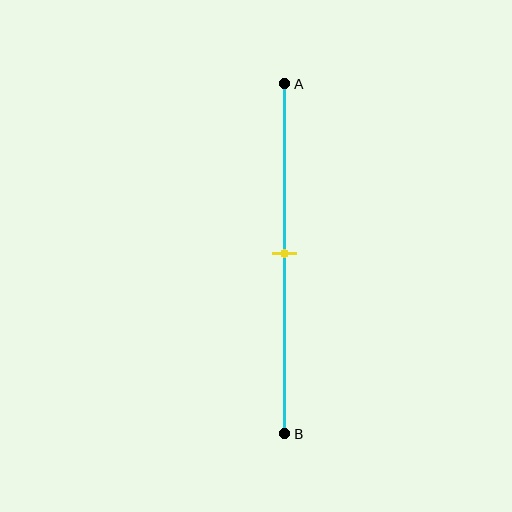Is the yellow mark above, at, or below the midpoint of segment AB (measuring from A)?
The yellow mark is approximately at the midpoint of segment AB.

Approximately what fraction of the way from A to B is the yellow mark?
The yellow mark is approximately 50% of the way from A to B.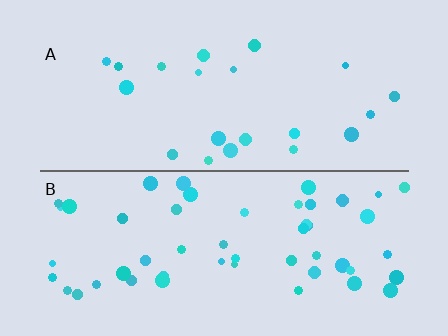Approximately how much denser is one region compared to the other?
Approximately 2.4× — region B over region A.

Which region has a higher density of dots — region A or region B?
B (the bottom).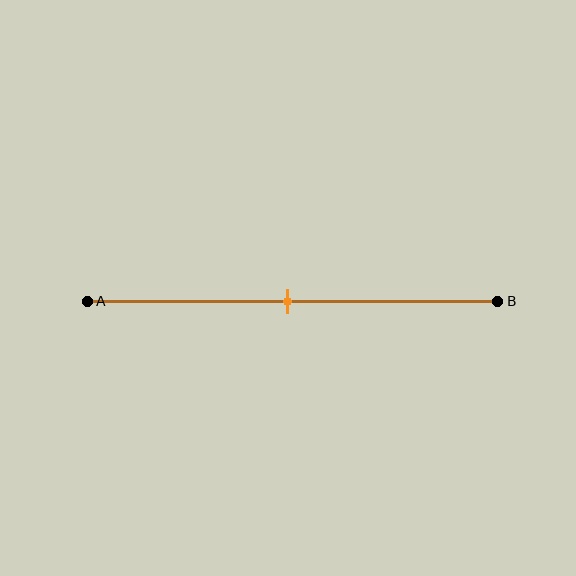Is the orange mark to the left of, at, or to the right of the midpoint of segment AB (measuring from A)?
The orange mark is approximately at the midpoint of segment AB.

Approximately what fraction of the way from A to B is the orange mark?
The orange mark is approximately 50% of the way from A to B.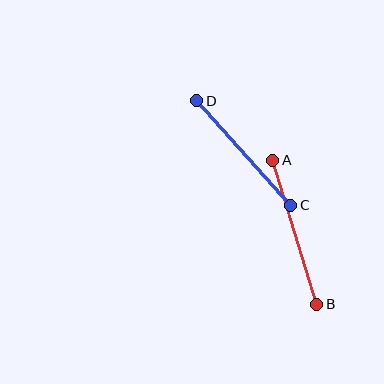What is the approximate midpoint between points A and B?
The midpoint is at approximately (295, 232) pixels.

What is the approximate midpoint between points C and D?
The midpoint is at approximately (244, 153) pixels.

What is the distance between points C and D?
The distance is approximately 140 pixels.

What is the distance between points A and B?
The distance is approximately 150 pixels.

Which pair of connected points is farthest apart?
Points A and B are farthest apart.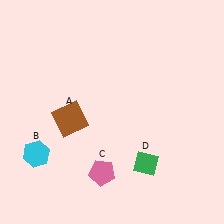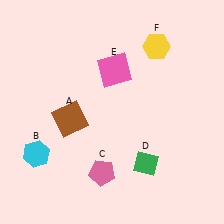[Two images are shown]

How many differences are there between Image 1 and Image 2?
There are 2 differences between the two images.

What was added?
A pink square (E), a yellow hexagon (F) were added in Image 2.